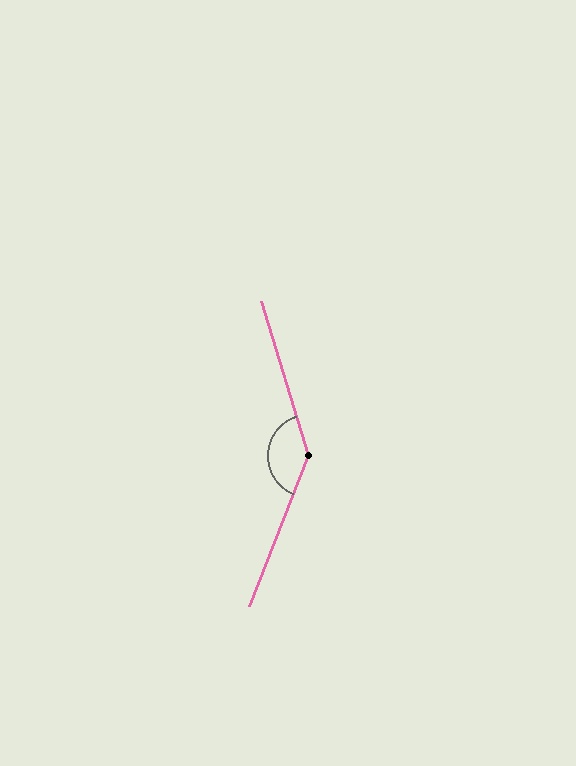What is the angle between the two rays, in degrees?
Approximately 142 degrees.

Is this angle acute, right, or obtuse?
It is obtuse.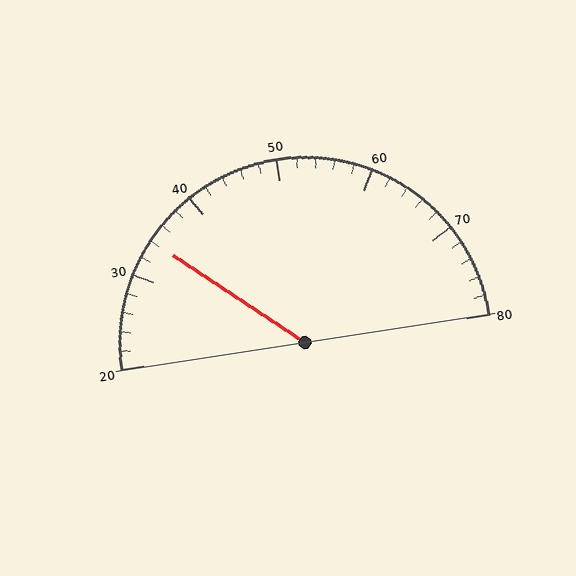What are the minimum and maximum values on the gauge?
The gauge ranges from 20 to 80.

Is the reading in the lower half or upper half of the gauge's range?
The reading is in the lower half of the range (20 to 80).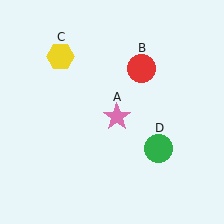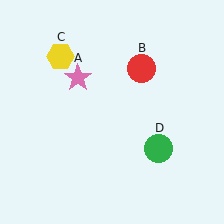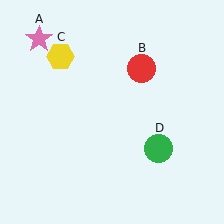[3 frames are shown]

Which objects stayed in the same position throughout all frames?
Red circle (object B) and yellow hexagon (object C) and green circle (object D) remained stationary.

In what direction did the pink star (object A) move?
The pink star (object A) moved up and to the left.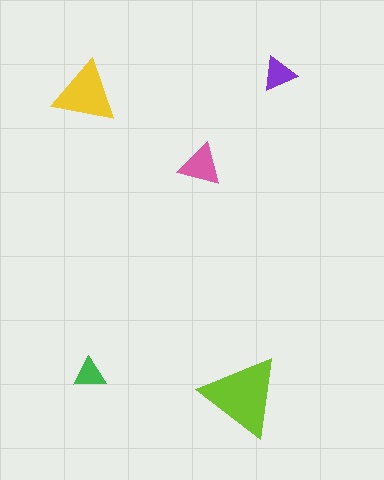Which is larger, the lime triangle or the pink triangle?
The lime one.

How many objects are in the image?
There are 5 objects in the image.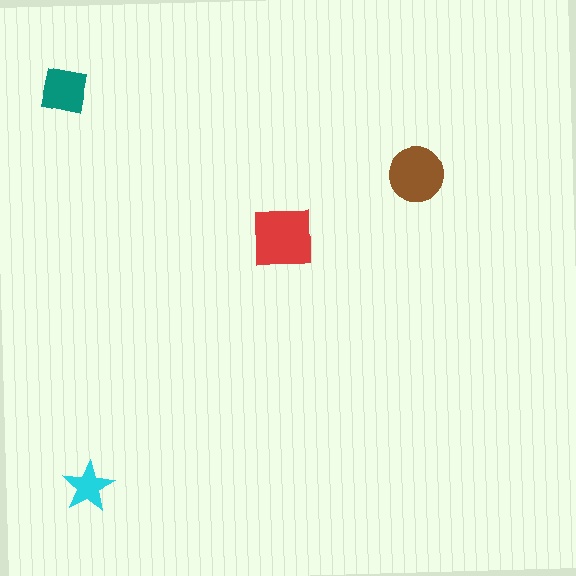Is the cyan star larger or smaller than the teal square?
Smaller.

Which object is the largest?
The red square.